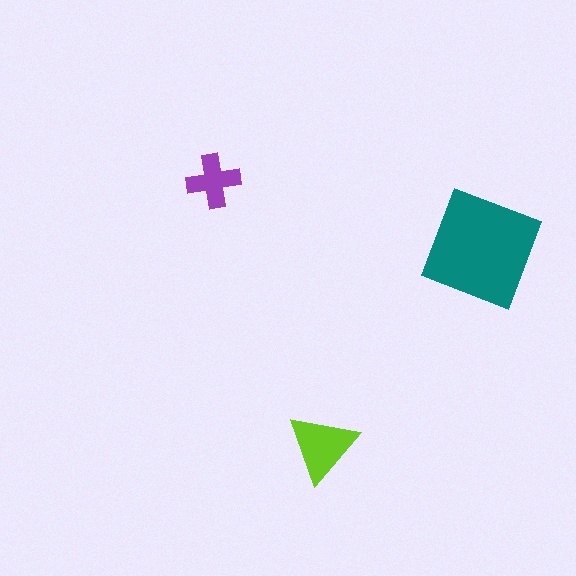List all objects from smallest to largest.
The purple cross, the lime triangle, the teal square.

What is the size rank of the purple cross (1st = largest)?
3rd.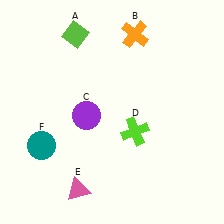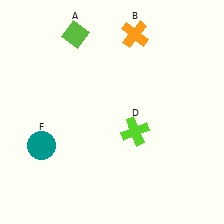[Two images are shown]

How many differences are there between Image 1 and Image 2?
There are 2 differences between the two images.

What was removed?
The purple circle (C), the pink triangle (E) were removed in Image 2.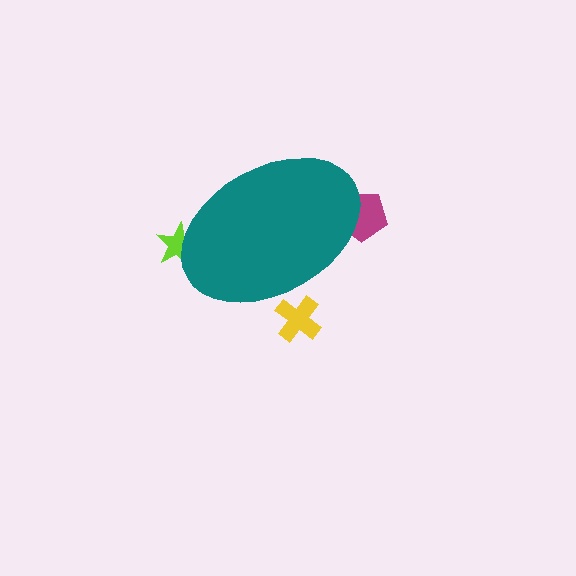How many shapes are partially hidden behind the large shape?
3 shapes are partially hidden.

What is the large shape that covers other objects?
A teal ellipse.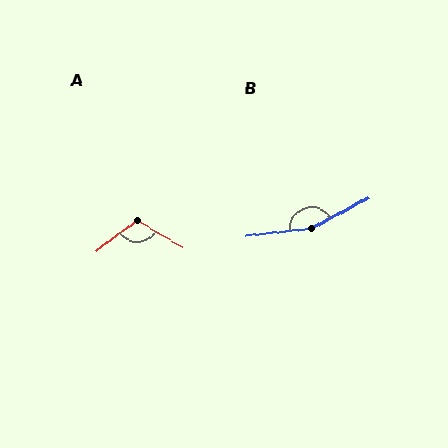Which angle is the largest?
B, at approximately 158 degrees.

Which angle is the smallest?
A, at approximately 114 degrees.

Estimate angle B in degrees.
Approximately 158 degrees.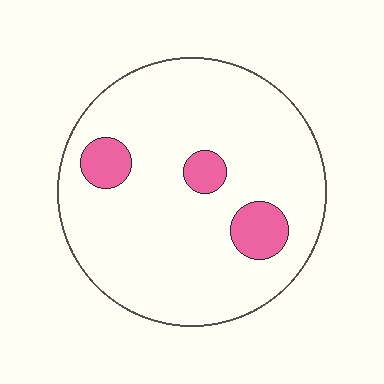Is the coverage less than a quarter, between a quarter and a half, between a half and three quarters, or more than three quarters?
Less than a quarter.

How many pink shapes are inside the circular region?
3.